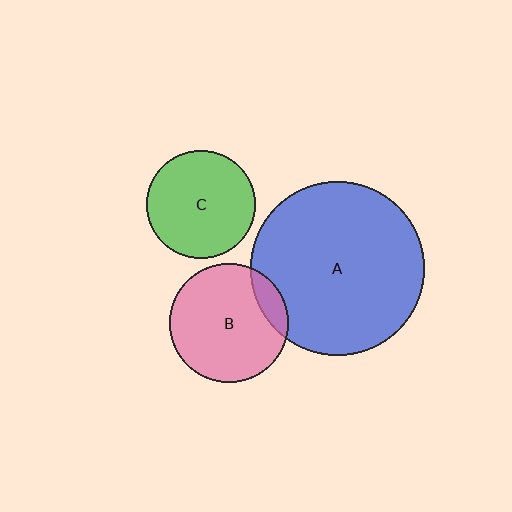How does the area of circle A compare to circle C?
Approximately 2.6 times.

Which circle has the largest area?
Circle A (blue).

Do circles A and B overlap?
Yes.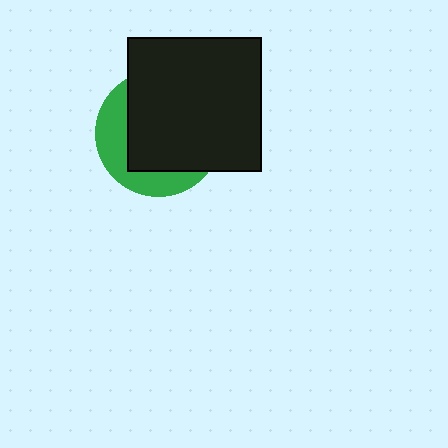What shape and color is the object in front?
The object in front is a black square.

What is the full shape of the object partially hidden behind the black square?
The partially hidden object is a green circle.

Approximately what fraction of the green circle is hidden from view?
Roughly 67% of the green circle is hidden behind the black square.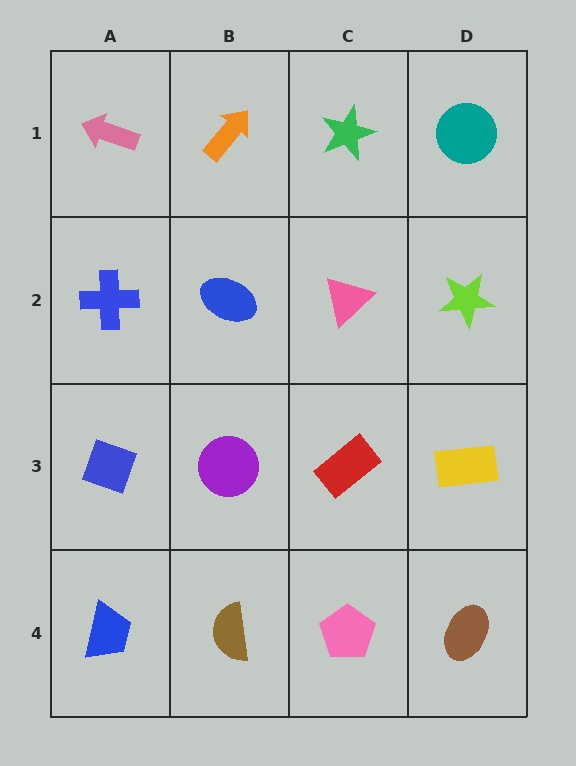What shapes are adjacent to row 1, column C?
A pink triangle (row 2, column C), an orange arrow (row 1, column B), a teal circle (row 1, column D).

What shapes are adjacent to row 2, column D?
A teal circle (row 1, column D), a yellow rectangle (row 3, column D), a pink triangle (row 2, column C).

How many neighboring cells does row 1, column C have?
3.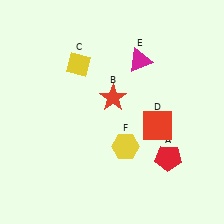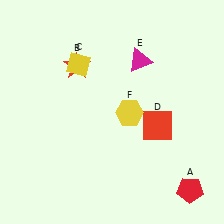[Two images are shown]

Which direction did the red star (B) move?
The red star (B) moved left.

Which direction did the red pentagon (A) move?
The red pentagon (A) moved down.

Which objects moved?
The objects that moved are: the red pentagon (A), the red star (B), the yellow hexagon (F).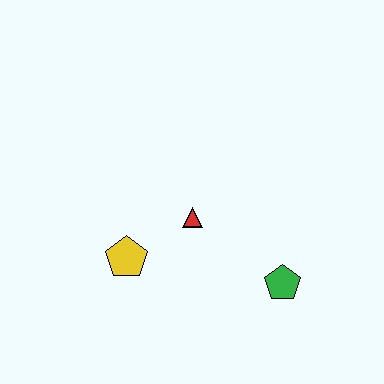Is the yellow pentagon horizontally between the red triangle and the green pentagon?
No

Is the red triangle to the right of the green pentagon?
No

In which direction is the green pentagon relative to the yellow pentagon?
The green pentagon is to the right of the yellow pentagon.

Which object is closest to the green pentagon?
The red triangle is closest to the green pentagon.